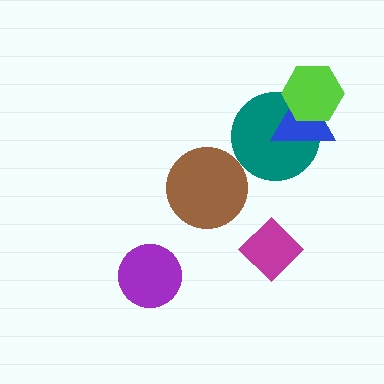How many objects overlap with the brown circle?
0 objects overlap with the brown circle.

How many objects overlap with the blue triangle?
2 objects overlap with the blue triangle.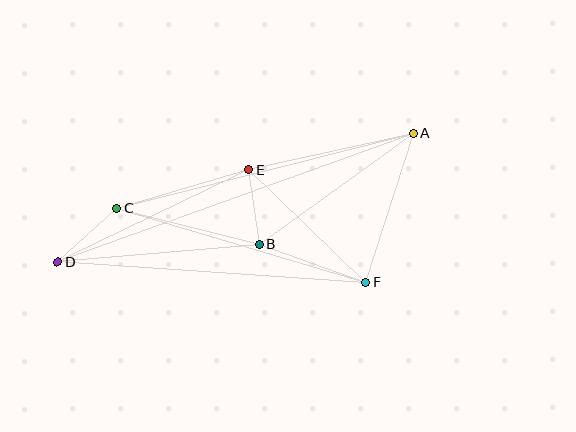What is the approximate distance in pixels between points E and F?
The distance between E and F is approximately 162 pixels.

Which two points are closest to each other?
Points B and E are closest to each other.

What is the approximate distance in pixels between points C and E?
The distance between C and E is approximately 138 pixels.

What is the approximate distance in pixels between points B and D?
The distance between B and D is approximately 202 pixels.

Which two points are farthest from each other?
Points A and D are farthest from each other.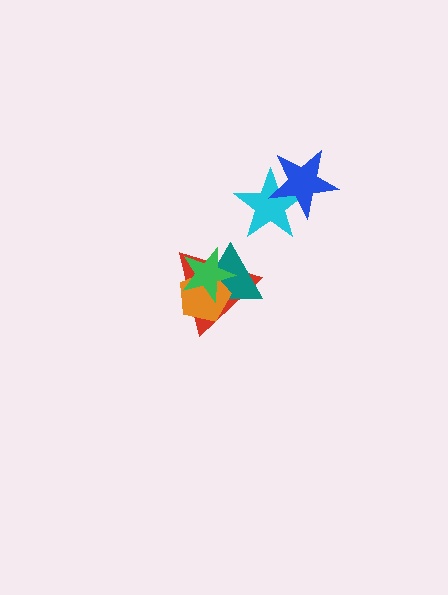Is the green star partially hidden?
No, no other shape covers it.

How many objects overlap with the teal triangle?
3 objects overlap with the teal triangle.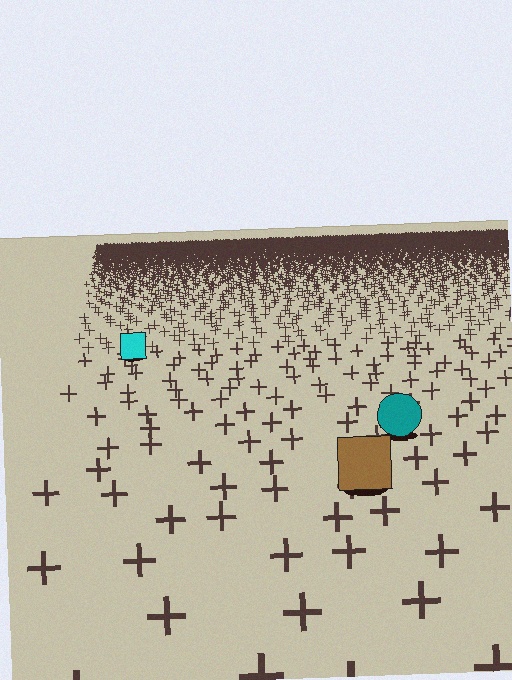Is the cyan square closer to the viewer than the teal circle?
No. The teal circle is closer — you can tell from the texture gradient: the ground texture is coarser near it.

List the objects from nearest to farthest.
From nearest to farthest: the brown square, the teal circle, the cyan square.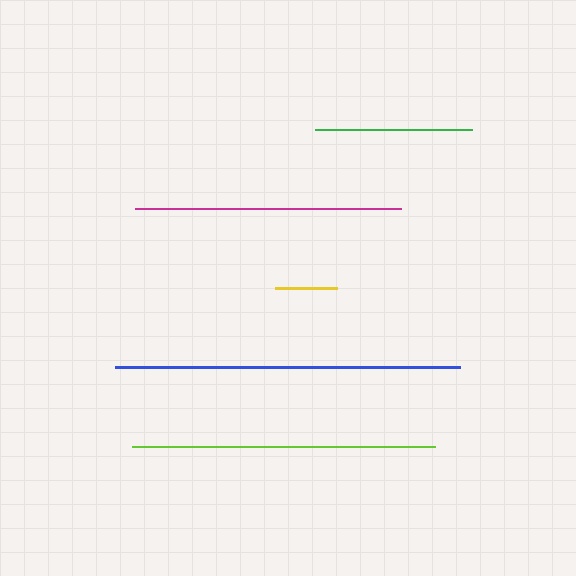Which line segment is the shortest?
The yellow line is the shortest at approximately 62 pixels.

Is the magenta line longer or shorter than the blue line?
The blue line is longer than the magenta line.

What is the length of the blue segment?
The blue segment is approximately 345 pixels long.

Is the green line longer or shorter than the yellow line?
The green line is longer than the yellow line.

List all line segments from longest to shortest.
From longest to shortest: blue, lime, magenta, green, yellow.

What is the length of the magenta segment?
The magenta segment is approximately 266 pixels long.